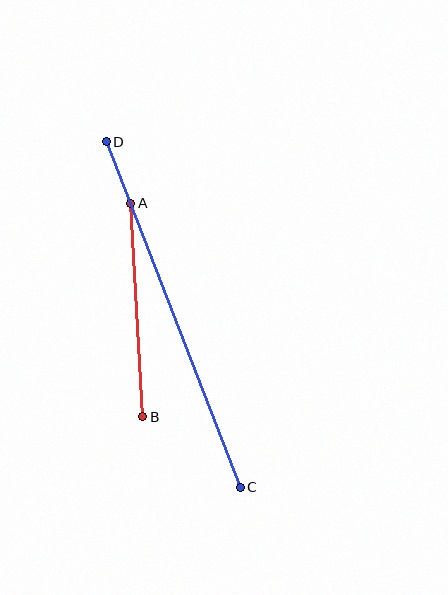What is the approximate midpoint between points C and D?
The midpoint is at approximately (173, 314) pixels.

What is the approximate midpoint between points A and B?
The midpoint is at approximately (137, 310) pixels.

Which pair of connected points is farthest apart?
Points C and D are farthest apart.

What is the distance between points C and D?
The distance is approximately 371 pixels.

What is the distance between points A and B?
The distance is approximately 213 pixels.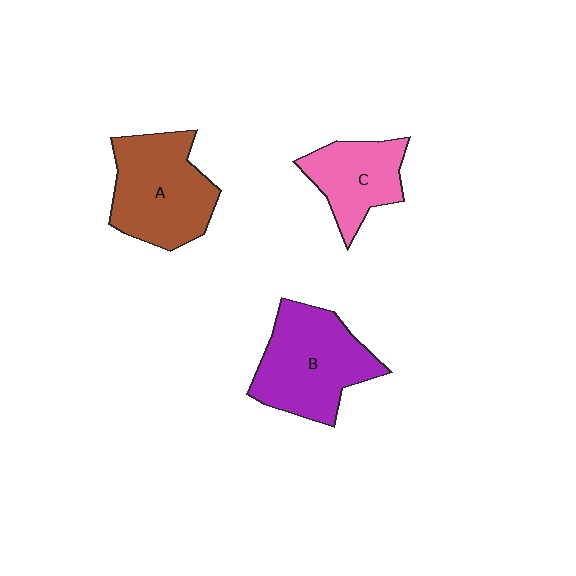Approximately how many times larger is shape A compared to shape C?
Approximately 1.5 times.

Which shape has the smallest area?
Shape C (pink).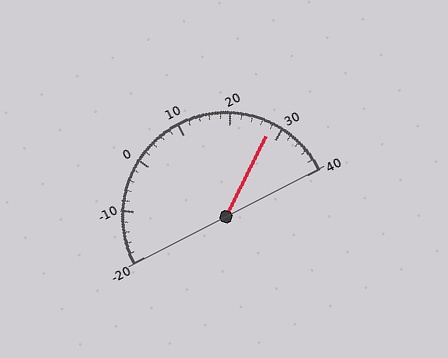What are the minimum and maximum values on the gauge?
The gauge ranges from -20 to 40.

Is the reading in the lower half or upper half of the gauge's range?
The reading is in the upper half of the range (-20 to 40).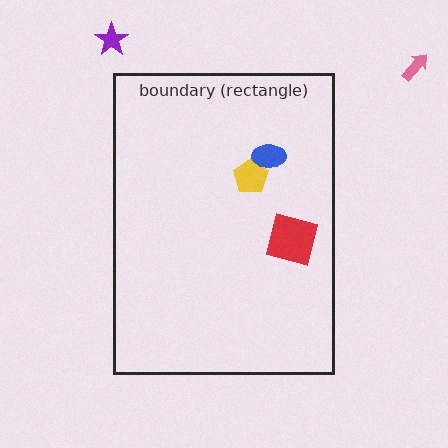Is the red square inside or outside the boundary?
Inside.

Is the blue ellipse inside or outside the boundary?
Inside.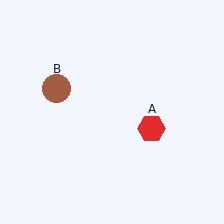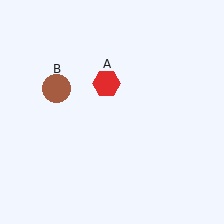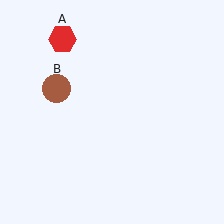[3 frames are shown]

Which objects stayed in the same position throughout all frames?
Brown circle (object B) remained stationary.